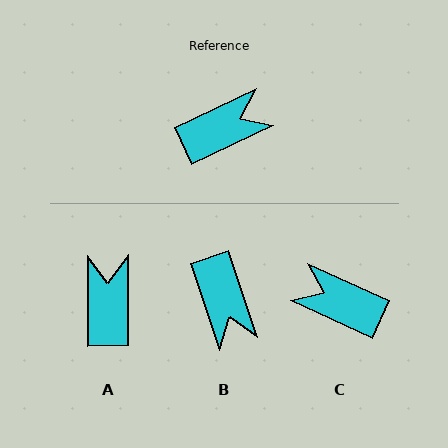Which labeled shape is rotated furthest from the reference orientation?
C, about 130 degrees away.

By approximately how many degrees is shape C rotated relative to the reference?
Approximately 130 degrees counter-clockwise.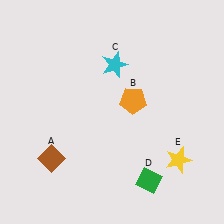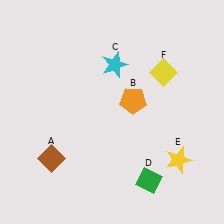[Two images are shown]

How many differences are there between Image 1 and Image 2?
There is 1 difference between the two images.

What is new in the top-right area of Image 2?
A yellow diamond (F) was added in the top-right area of Image 2.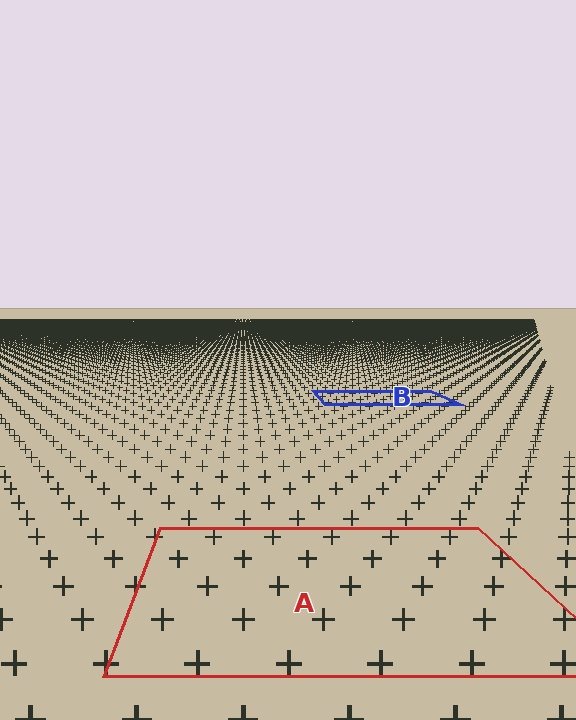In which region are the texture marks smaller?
The texture marks are smaller in region B, because it is farther away.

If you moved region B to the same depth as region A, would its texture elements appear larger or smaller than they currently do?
They would appear larger. At a closer depth, the same texture elements are projected at a bigger on-screen size.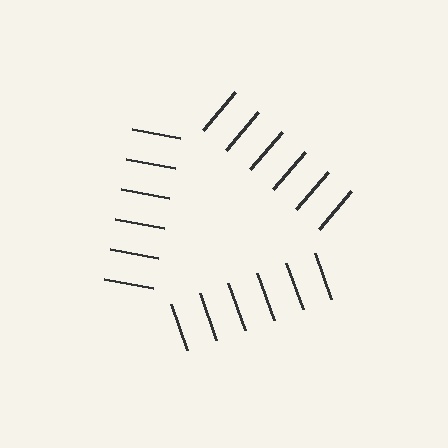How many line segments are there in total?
18 — 6 along each of the 3 edges.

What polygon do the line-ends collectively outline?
An illusory triangle — the line segments terminate on its edges but no continuous stroke is drawn.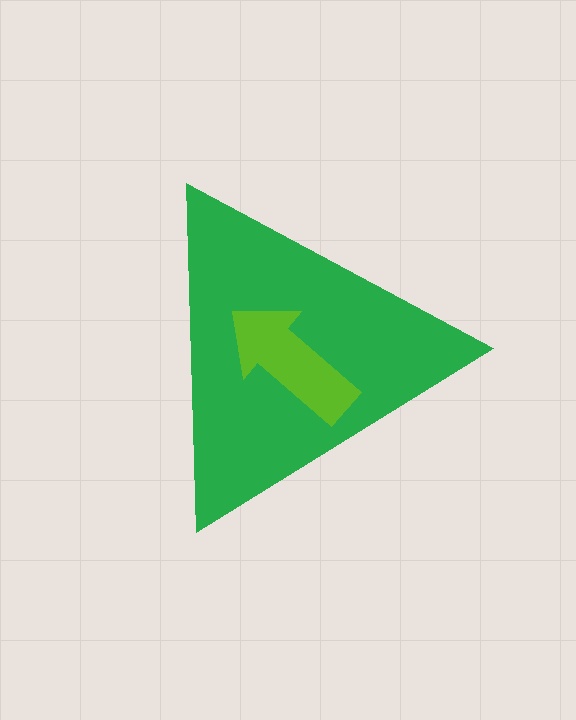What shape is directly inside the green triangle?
The lime arrow.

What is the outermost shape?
The green triangle.